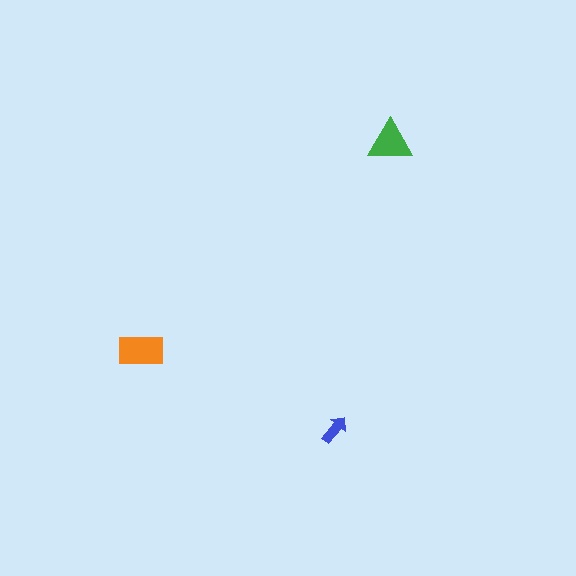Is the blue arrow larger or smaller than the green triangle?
Smaller.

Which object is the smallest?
The blue arrow.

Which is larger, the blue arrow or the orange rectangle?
The orange rectangle.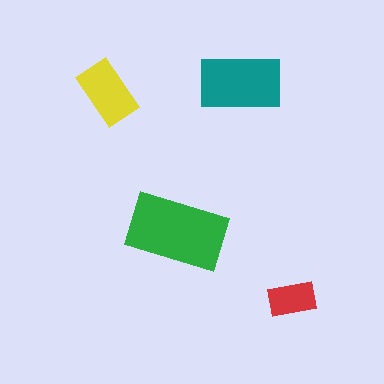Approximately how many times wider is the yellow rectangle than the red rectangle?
About 1.5 times wider.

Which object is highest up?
The teal rectangle is topmost.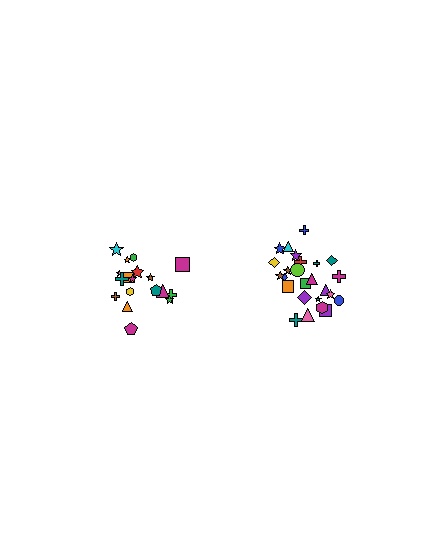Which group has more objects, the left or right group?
The right group.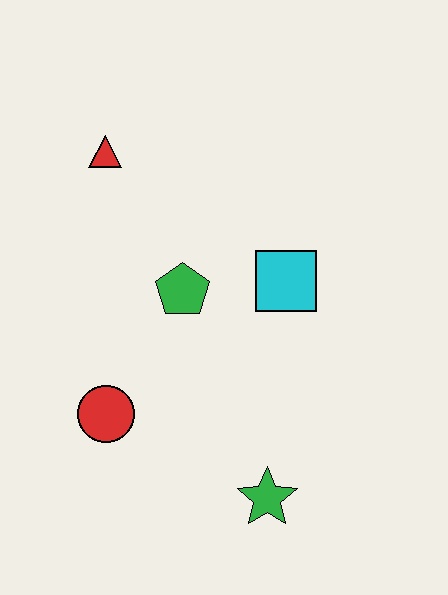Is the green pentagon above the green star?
Yes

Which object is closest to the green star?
The red circle is closest to the green star.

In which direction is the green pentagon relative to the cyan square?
The green pentagon is to the left of the cyan square.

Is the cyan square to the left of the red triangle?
No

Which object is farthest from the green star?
The red triangle is farthest from the green star.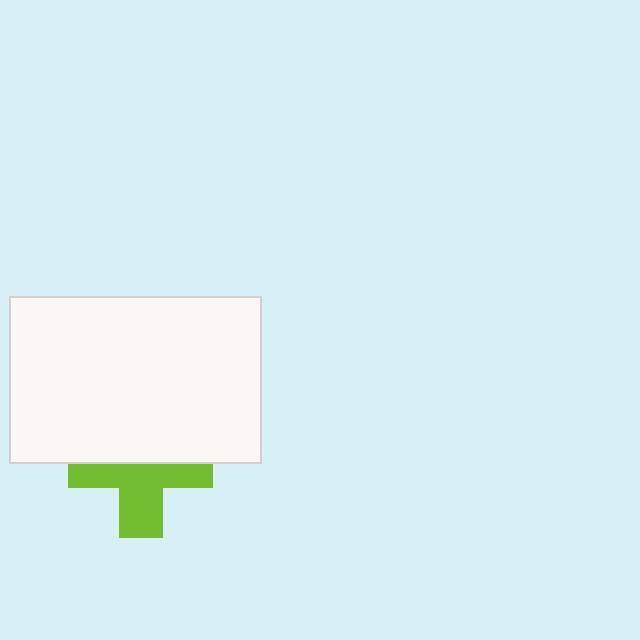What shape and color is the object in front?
The object in front is a white rectangle.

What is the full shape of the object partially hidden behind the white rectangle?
The partially hidden object is a lime cross.